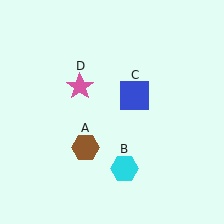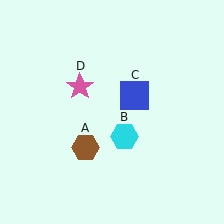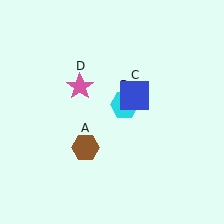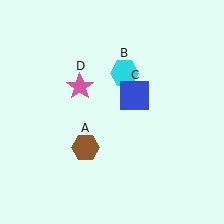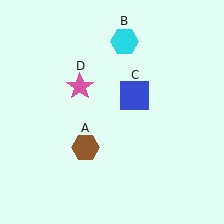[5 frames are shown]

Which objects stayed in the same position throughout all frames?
Brown hexagon (object A) and blue square (object C) and pink star (object D) remained stationary.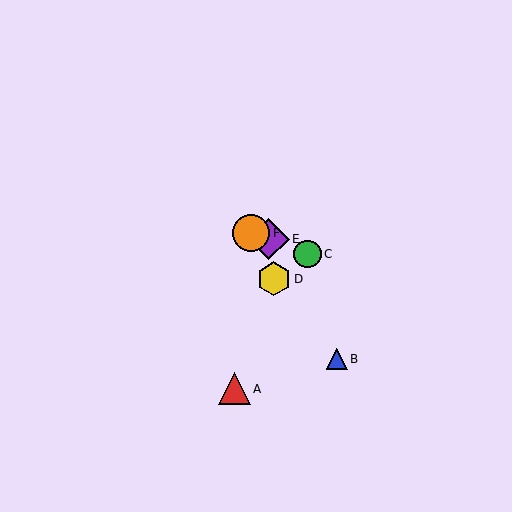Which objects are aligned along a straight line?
Objects C, E, F are aligned along a straight line.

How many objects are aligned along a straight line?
3 objects (C, E, F) are aligned along a straight line.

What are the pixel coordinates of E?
Object E is at (268, 239).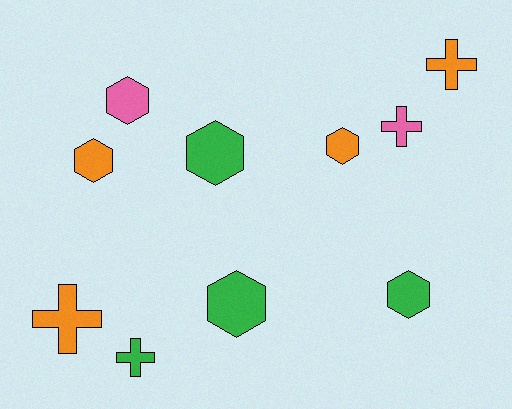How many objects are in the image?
There are 10 objects.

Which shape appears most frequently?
Hexagon, with 6 objects.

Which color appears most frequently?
Orange, with 4 objects.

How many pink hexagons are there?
There is 1 pink hexagon.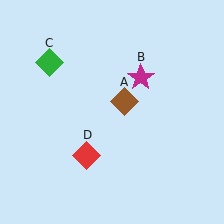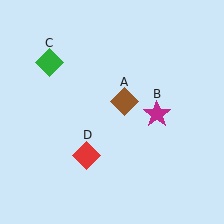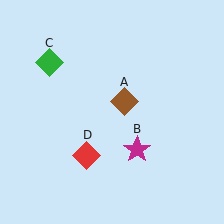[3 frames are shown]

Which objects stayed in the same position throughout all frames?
Brown diamond (object A) and green diamond (object C) and red diamond (object D) remained stationary.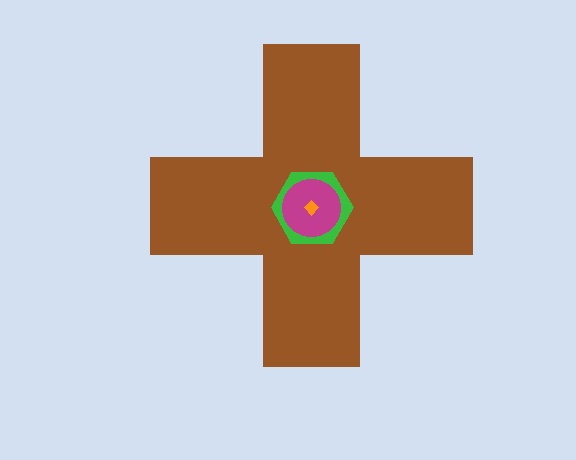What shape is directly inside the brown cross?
The green hexagon.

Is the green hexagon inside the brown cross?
Yes.